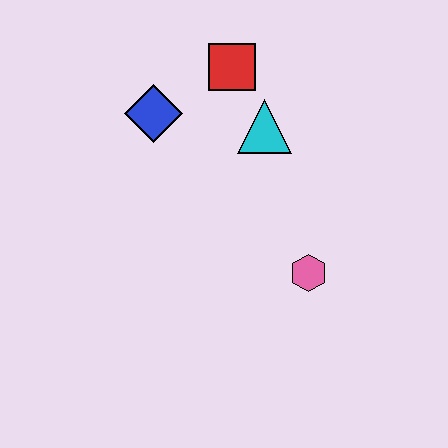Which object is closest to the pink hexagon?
The cyan triangle is closest to the pink hexagon.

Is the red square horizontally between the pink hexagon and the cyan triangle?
No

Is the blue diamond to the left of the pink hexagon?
Yes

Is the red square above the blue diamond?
Yes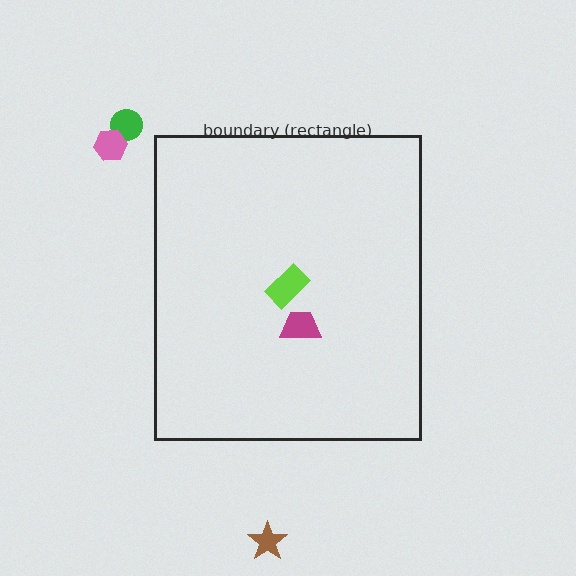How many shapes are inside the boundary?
2 inside, 3 outside.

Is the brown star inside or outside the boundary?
Outside.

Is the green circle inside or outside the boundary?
Outside.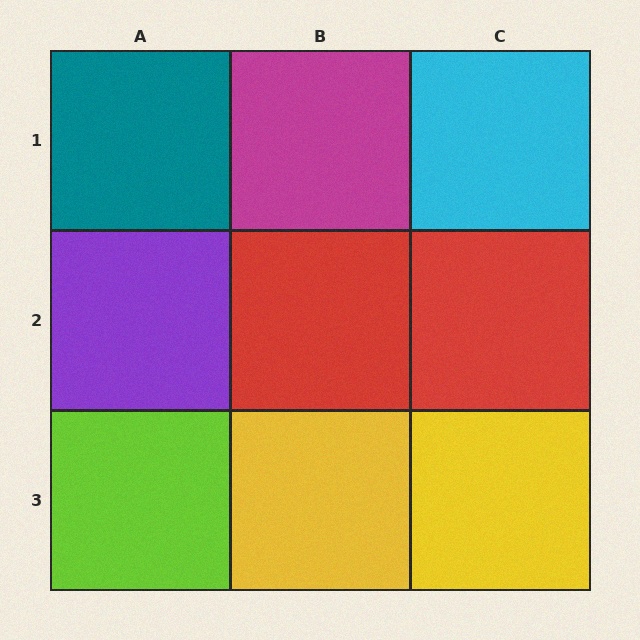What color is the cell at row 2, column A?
Purple.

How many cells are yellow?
2 cells are yellow.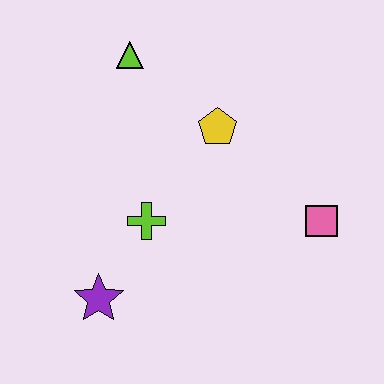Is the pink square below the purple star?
No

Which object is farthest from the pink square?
The lime triangle is farthest from the pink square.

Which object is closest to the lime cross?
The purple star is closest to the lime cross.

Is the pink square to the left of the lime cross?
No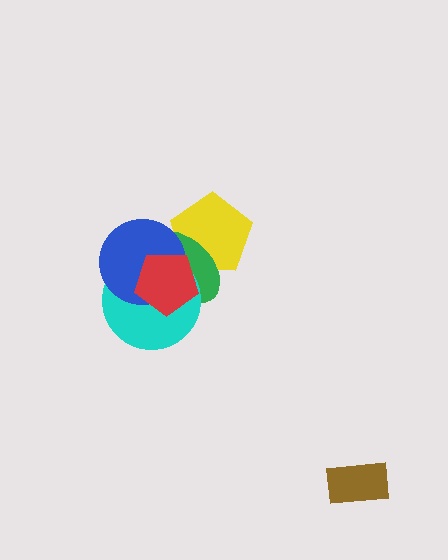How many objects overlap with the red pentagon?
4 objects overlap with the red pentagon.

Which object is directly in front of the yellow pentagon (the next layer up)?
The green ellipse is directly in front of the yellow pentagon.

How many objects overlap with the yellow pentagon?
3 objects overlap with the yellow pentagon.